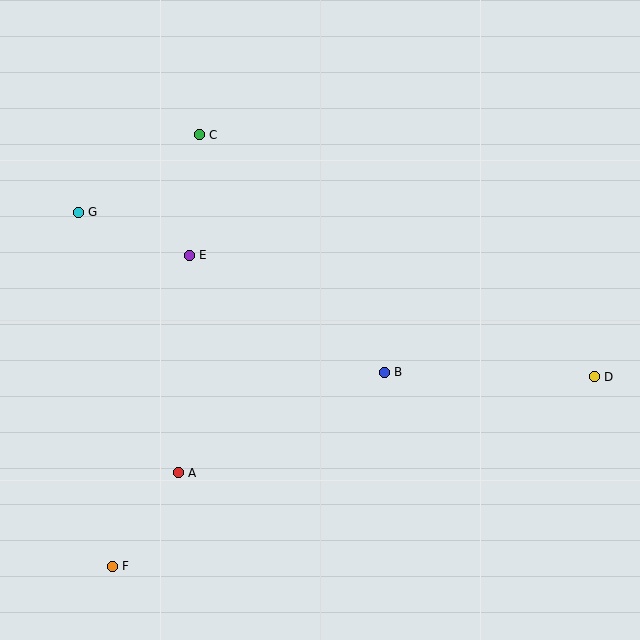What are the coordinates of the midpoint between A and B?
The midpoint between A and B is at (281, 423).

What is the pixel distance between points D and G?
The distance between D and G is 542 pixels.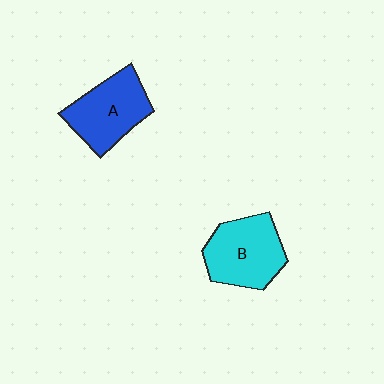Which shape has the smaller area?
Shape A (blue).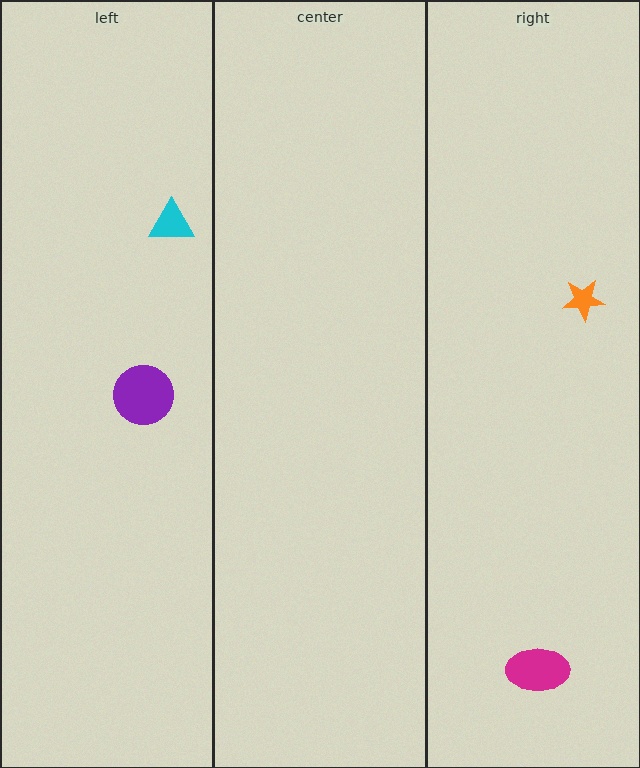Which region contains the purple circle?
The left region.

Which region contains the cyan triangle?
The left region.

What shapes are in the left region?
The purple circle, the cyan triangle.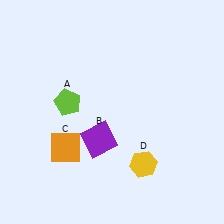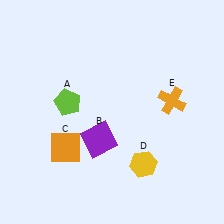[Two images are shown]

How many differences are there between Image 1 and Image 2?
There is 1 difference between the two images.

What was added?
An orange cross (E) was added in Image 2.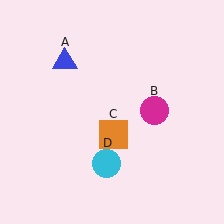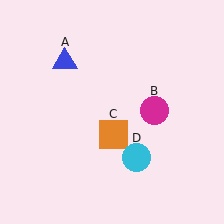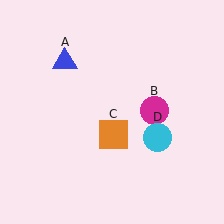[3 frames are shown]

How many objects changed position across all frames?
1 object changed position: cyan circle (object D).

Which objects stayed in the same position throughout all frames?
Blue triangle (object A) and magenta circle (object B) and orange square (object C) remained stationary.